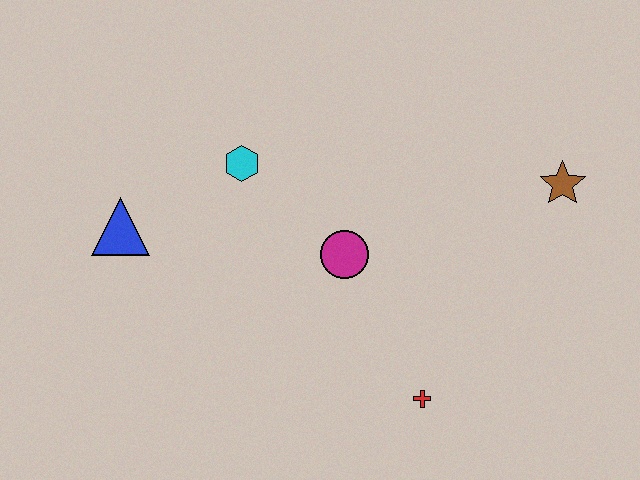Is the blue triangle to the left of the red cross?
Yes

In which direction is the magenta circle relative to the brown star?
The magenta circle is to the left of the brown star.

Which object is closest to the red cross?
The magenta circle is closest to the red cross.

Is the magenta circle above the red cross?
Yes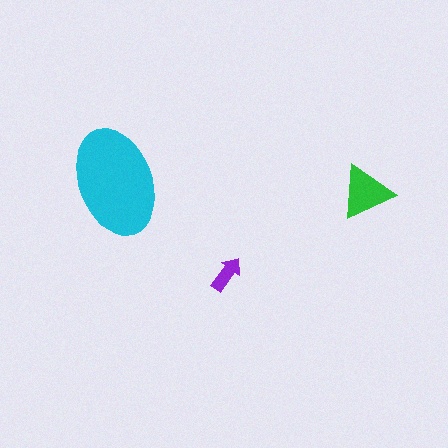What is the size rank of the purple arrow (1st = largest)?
3rd.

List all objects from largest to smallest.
The cyan ellipse, the green triangle, the purple arrow.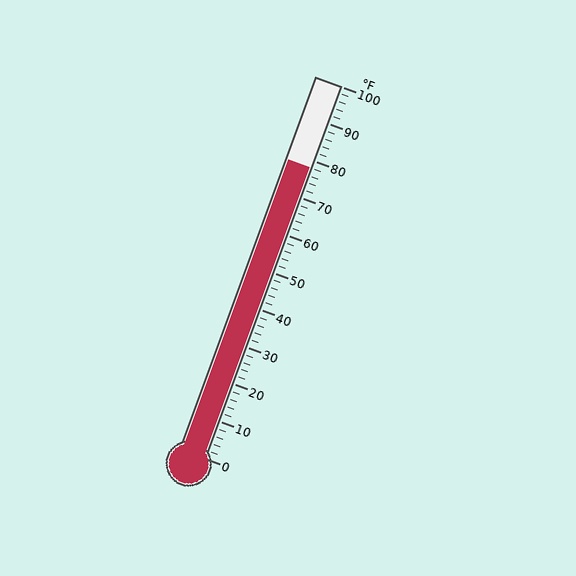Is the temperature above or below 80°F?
The temperature is below 80°F.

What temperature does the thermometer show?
The thermometer shows approximately 78°F.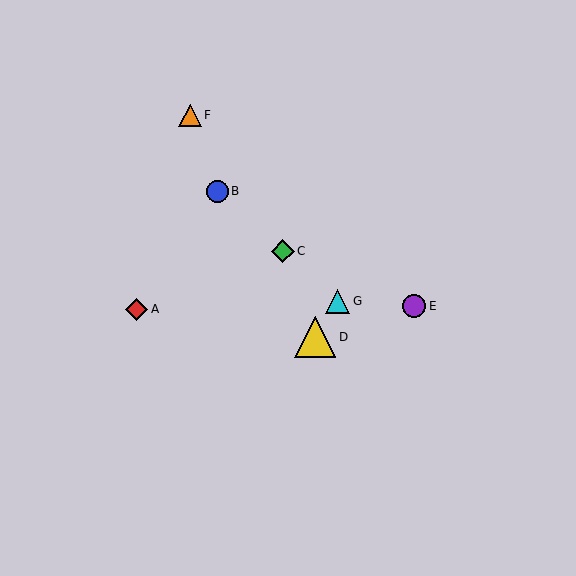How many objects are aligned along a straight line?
3 objects (B, C, G) are aligned along a straight line.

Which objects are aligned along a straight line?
Objects B, C, G are aligned along a straight line.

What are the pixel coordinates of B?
Object B is at (217, 191).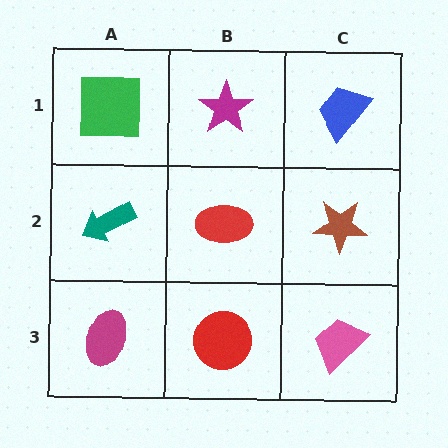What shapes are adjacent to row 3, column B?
A red ellipse (row 2, column B), a magenta ellipse (row 3, column A), a pink trapezoid (row 3, column C).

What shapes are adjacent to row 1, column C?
A brown star (row 2, column C), a magenta star (row 1, column B).